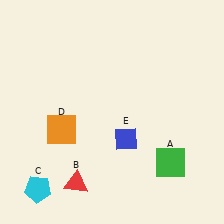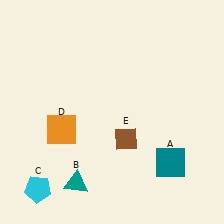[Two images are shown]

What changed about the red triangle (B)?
In Image 1, B is red. In Image 2, it changed to teal.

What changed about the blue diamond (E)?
In Image 1, E is blue. In Image 2, it changed to brown.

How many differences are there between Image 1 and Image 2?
There are 3 differences between the two images.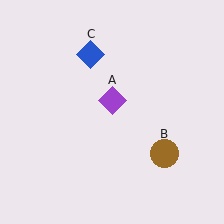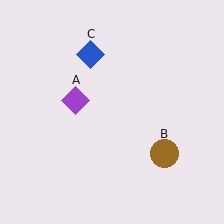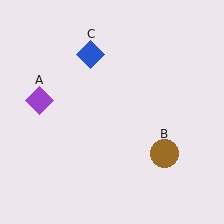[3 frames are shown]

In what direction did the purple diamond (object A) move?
The purple diamond (object A) moved left.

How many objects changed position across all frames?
1 object changed position: purple diamond (object A).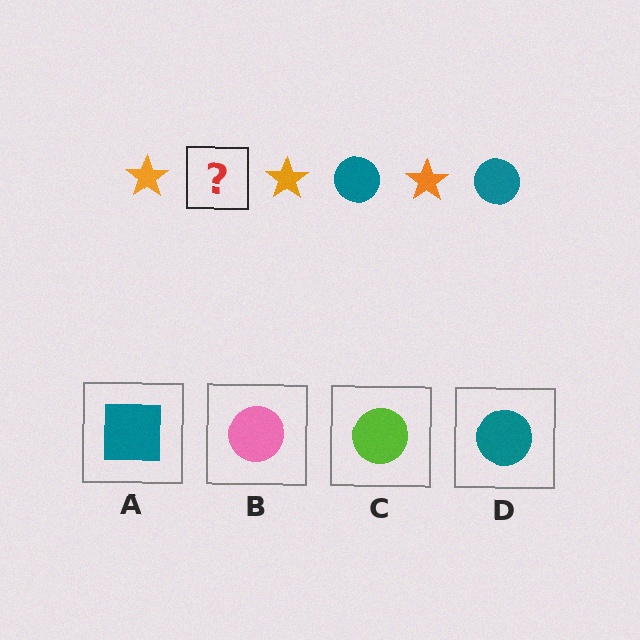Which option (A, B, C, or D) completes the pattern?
D.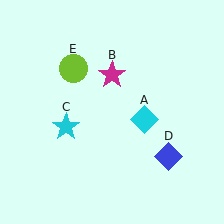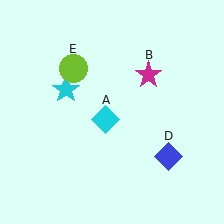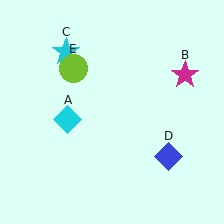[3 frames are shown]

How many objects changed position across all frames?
3 objects changed position: cyan diamond (object A), magenta star (object B), cyan star (object C).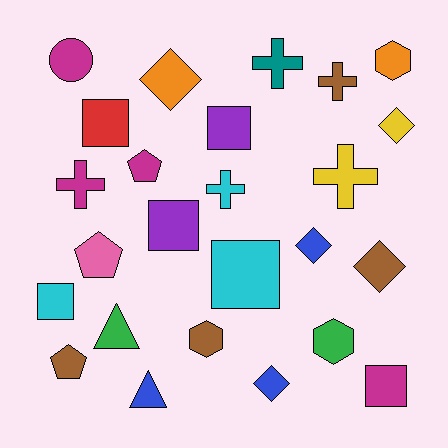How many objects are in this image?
There are 25 objects.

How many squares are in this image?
There are 6 squares.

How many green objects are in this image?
There are 2 green objects.